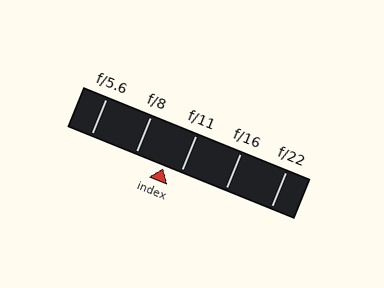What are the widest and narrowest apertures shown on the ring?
The widest aperture shown is f/5.6 and the narrowest is f/22.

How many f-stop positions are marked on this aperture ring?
There are 5 f-stop positions marked.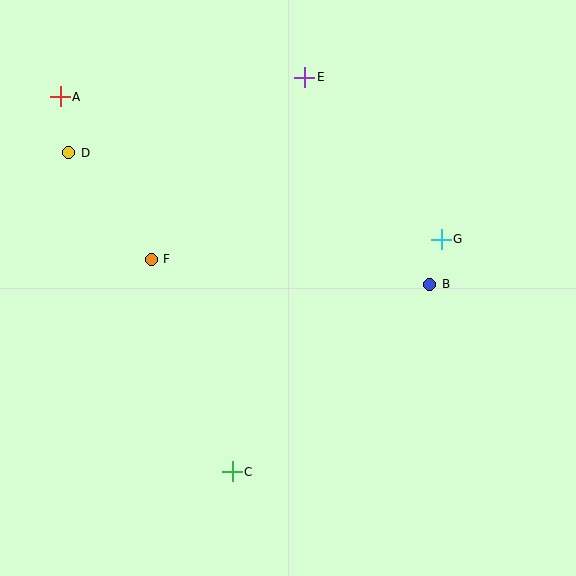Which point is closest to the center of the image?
Point F at (151, 259) is closest to the center.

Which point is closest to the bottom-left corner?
Point C is closest to the bottom-left corner.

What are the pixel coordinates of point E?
Point E is at (305, 77).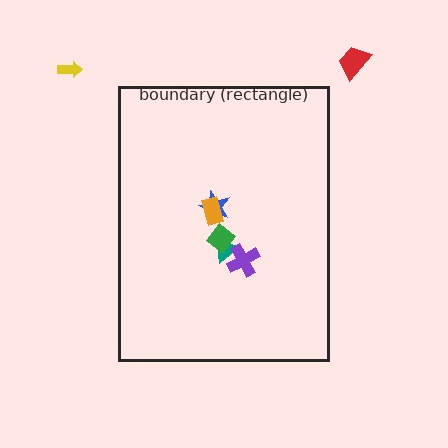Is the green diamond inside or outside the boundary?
Inside.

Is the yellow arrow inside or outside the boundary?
Outside.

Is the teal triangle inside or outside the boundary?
Inside.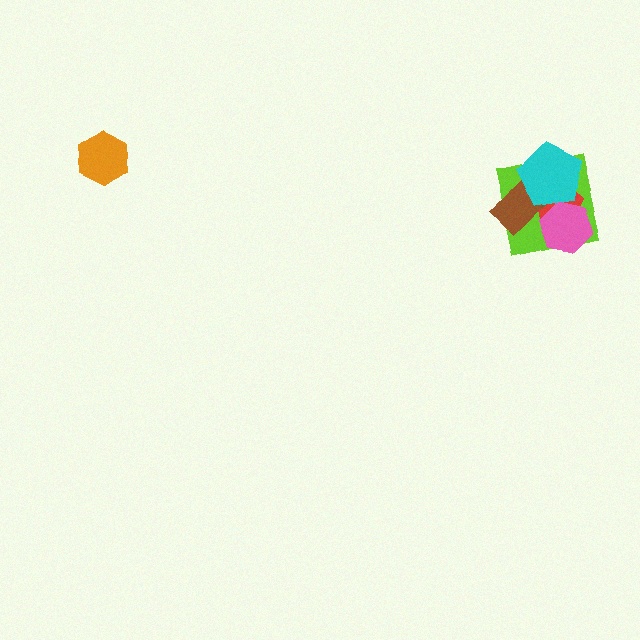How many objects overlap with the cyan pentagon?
4 objects overlap with the cyan pentagon.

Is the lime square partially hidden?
Yes, it is partially covered by another shape.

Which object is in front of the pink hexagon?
The cyan pentagon is in front of the pink hexagon.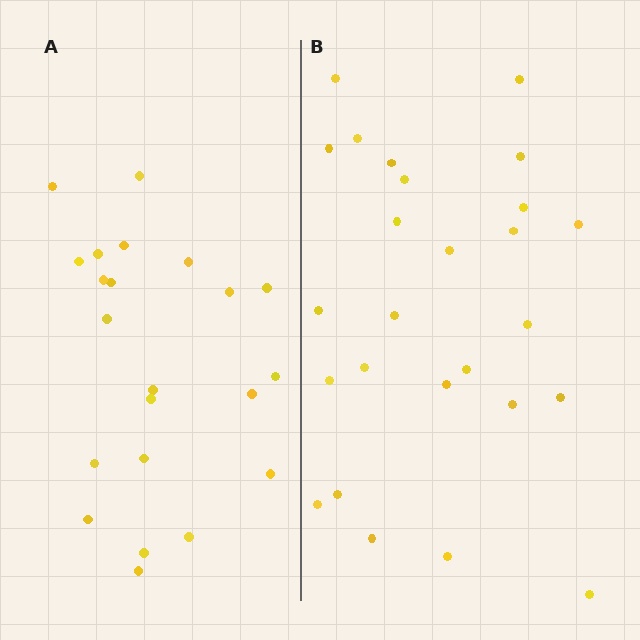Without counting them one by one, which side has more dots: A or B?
Region B (the right region) has more dots.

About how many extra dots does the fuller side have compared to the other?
Region B has about 4 more dots than region A.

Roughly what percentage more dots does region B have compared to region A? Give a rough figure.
About 20% more.